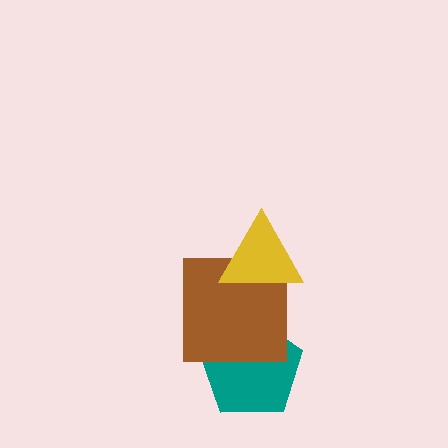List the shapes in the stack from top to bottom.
From top to bottom: the yellow triangle, the brown square, the teal pentagon.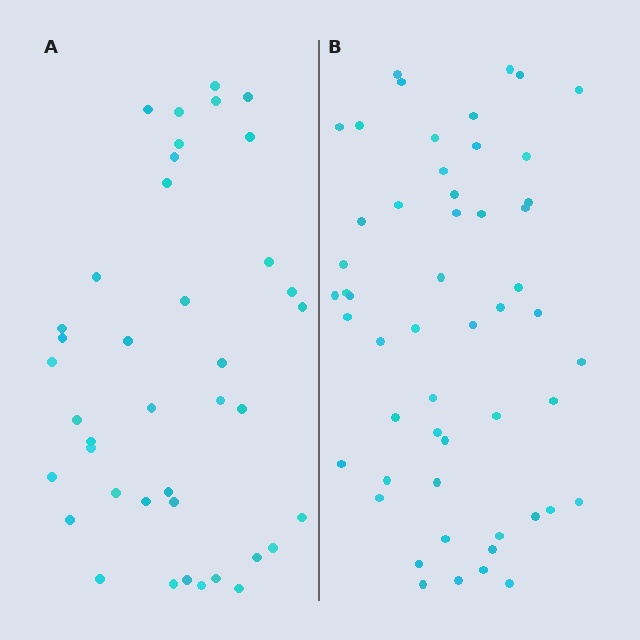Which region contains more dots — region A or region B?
Region B (the right region) has more dots.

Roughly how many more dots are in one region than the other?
Region B has approximately 15 more dots than region A.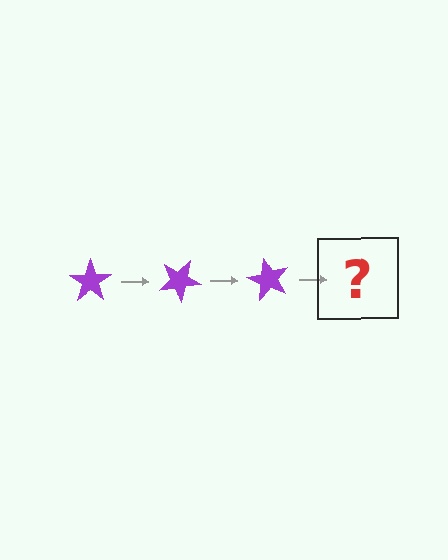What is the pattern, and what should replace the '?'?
The pattern is that the star rotates 30 degrees each step. The '?' should be a purple star rotated 90 degrees.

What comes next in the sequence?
The next element should be a purple star rotated 90 degrees.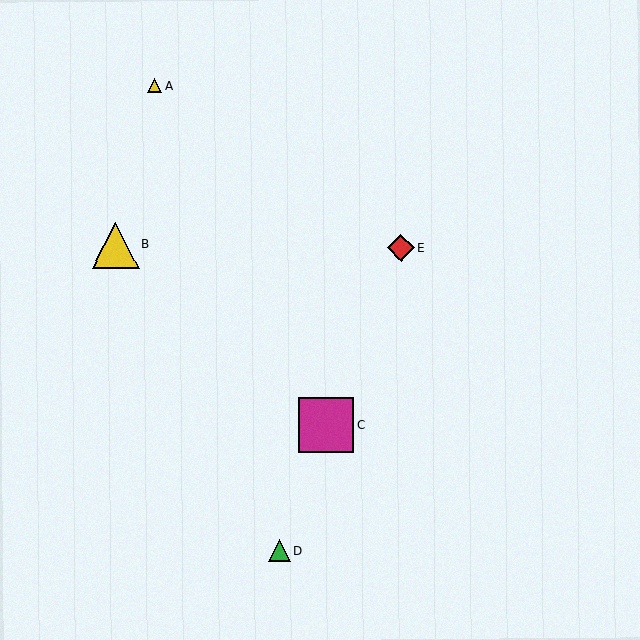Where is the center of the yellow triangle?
The center of the yellow triangle is at (115, 245).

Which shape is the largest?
The magenta square (labeled C) is the largest.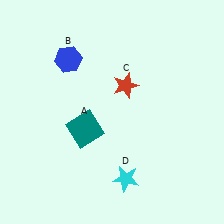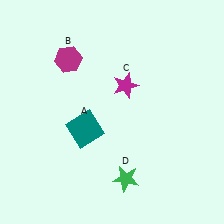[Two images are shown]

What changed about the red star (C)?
In Image 1, C is red. In Image 2, it changed to magenta.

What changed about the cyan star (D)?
In Image 1, D is cyan. In Image 2, it changed to green.